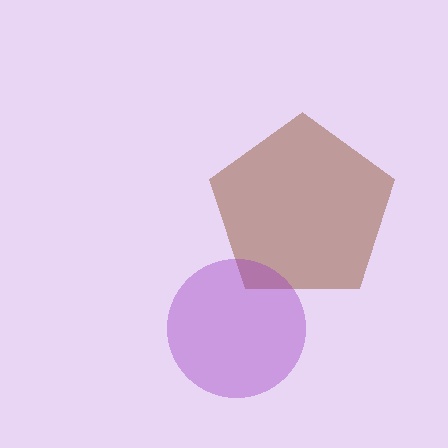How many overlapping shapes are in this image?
There are 2 overlapping shapes in the image.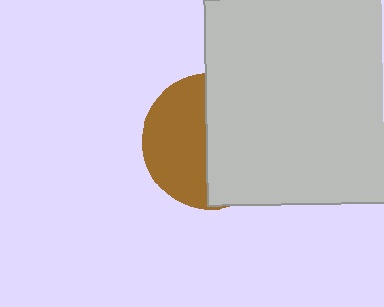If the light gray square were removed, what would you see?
You would see the complete brown circle.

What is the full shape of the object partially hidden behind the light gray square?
The partially hidden object is a brown circle.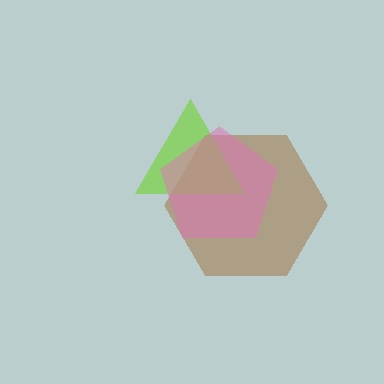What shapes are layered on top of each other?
The layered shapes are: a brown hexagon, a lime triangle, a pink pentagon.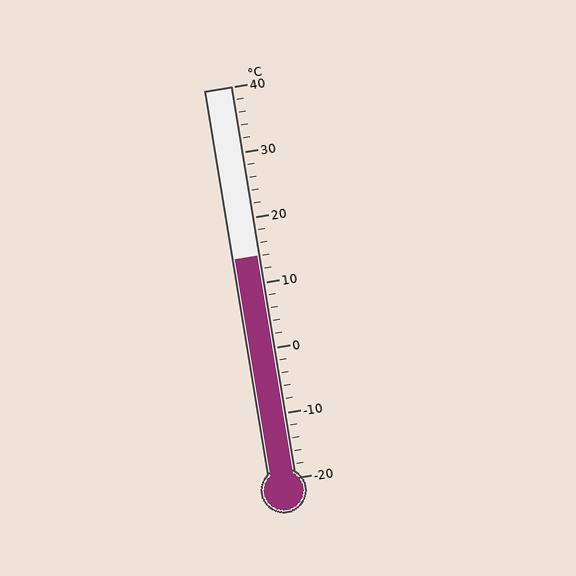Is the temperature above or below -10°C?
The temperature is above -10°C.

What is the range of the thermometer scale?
The thermometer scale ranges from -20°C to 40°C.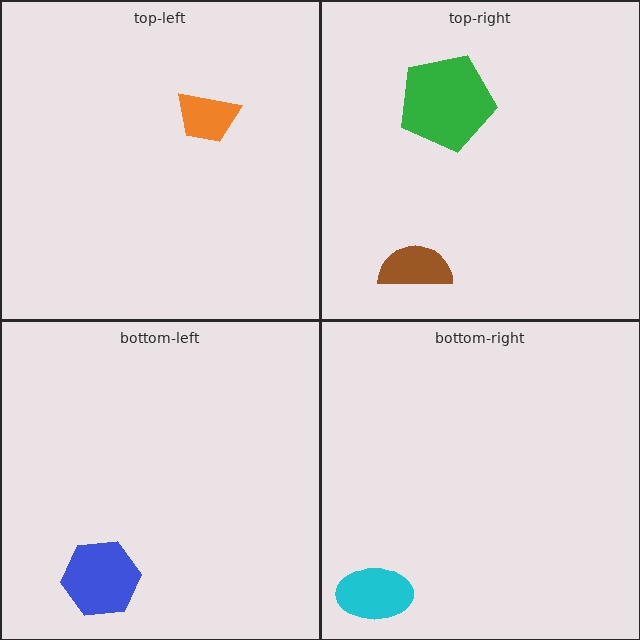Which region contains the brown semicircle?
The top-right region.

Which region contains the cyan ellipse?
The bottom-right region.